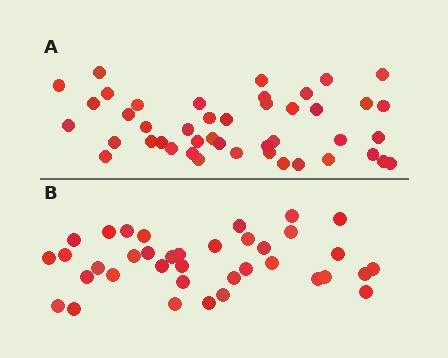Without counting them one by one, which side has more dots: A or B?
Region A (the top region) has more dots.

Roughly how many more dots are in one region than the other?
Region A has roughly 8 or so more dots than region B.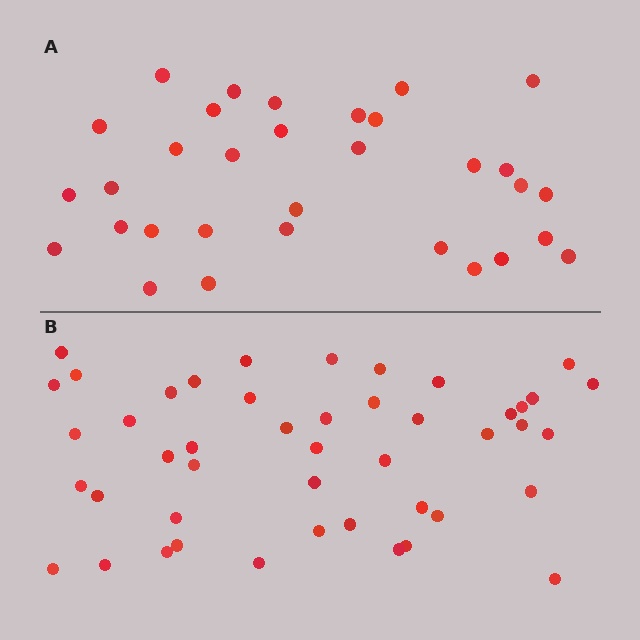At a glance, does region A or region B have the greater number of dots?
Region B (the bottom region) has more dots.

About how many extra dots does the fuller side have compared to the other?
Region B has approximately 15 more dots than region A.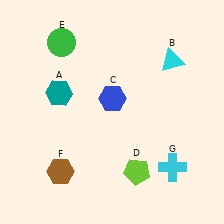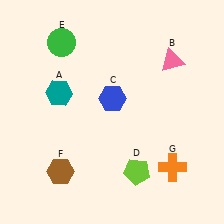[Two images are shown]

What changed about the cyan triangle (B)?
In Image 1, B is cyan. In Image 2, it changed to pink.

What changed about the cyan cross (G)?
In Image 1, G is cyan. In Image 2, it changed to orange.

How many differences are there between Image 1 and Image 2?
There are 2 differences between the two images.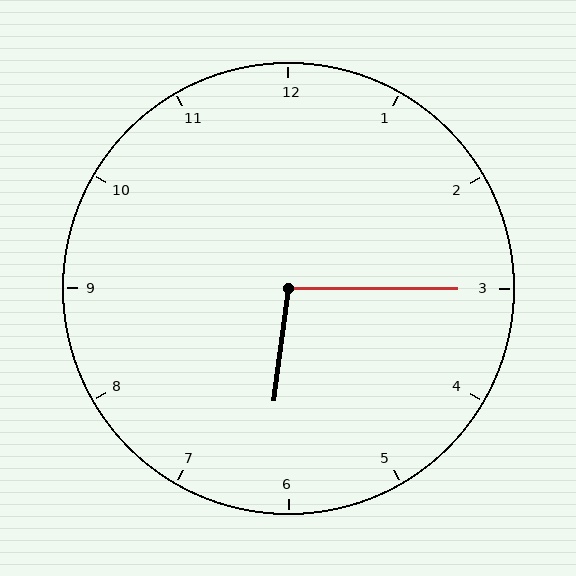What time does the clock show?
6:15.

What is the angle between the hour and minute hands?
Approximately 98 degrees.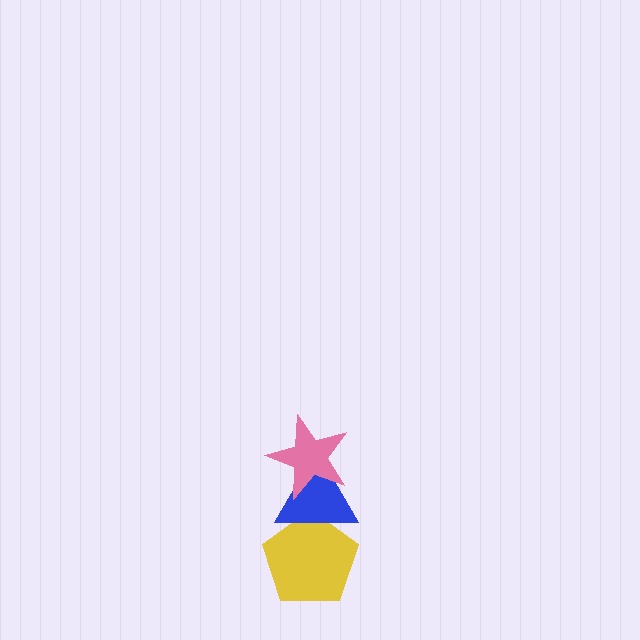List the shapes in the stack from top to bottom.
From top to bottom: the pink star, the blue triangle, the yellow pentagon.